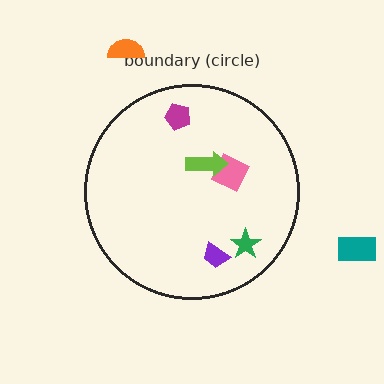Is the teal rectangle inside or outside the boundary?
Outside.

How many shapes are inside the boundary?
5 inside, 2 outside.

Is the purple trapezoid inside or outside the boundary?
Inside.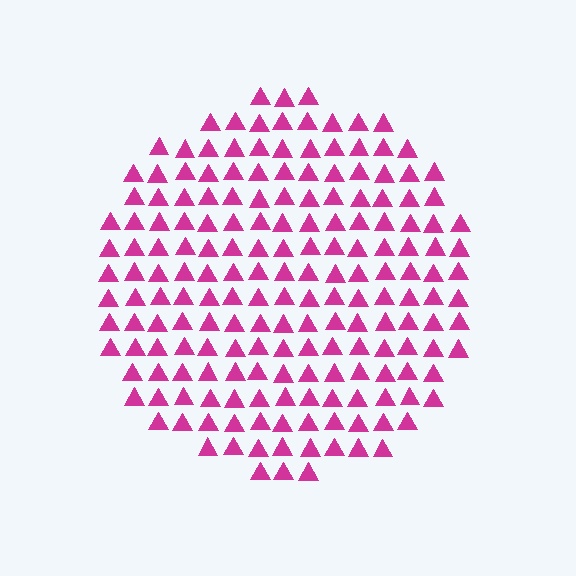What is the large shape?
The large shape is a circle.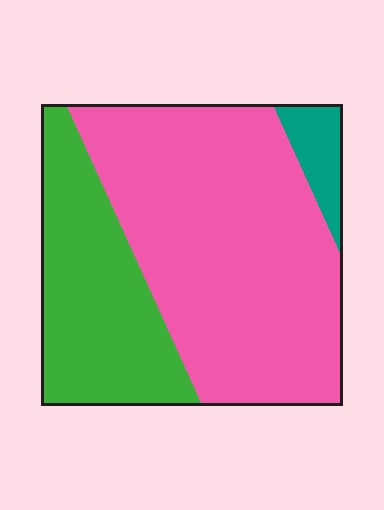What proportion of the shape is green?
Green covers about 30% of the shape.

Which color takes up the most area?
Pink, at roughly 65%.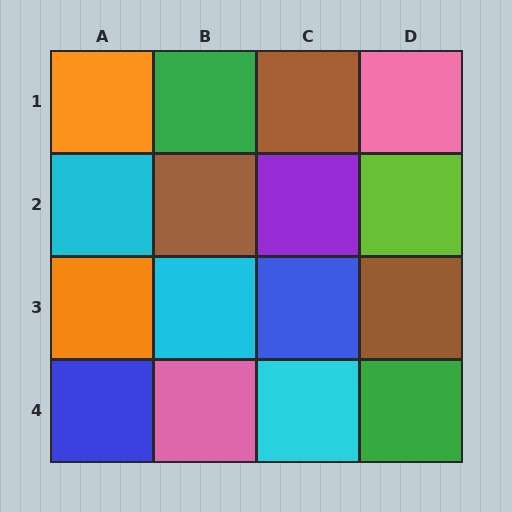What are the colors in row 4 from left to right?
Blue, pink, cyan, green.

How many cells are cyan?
3 cells are cyan.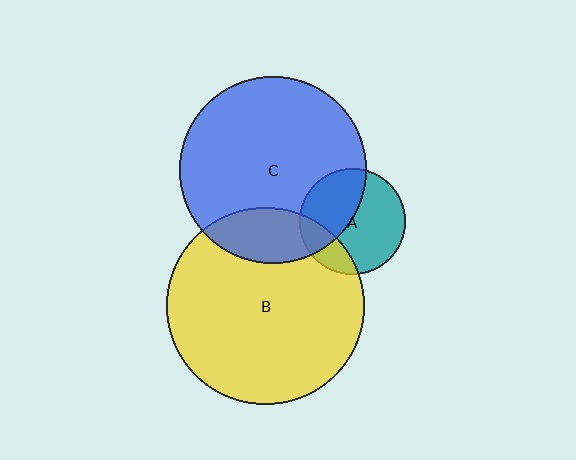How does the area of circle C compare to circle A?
Approximately 3.1 times.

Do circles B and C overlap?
Yes.